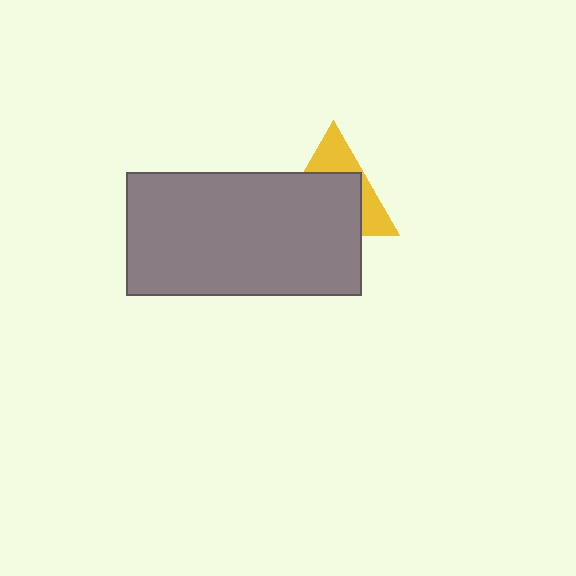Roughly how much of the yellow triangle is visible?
A small part of it is visible (roughly 37%).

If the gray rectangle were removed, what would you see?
You would see the complete yellow triangle.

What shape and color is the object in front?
The object in front is a gray rectangle.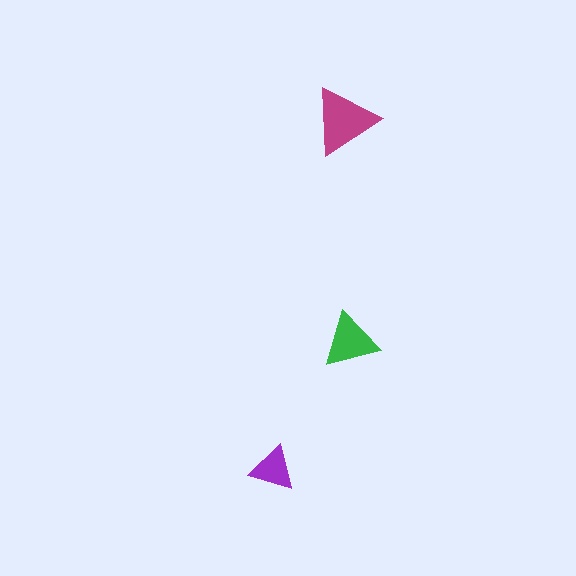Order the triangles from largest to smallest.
the magenta one, the green one, the purple one.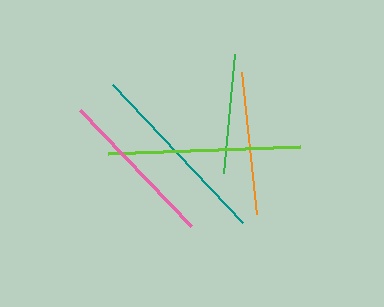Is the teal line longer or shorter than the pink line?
The teal line is longer than the pink line.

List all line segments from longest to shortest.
From longest to shortest: lime, teal, pink, orange, green.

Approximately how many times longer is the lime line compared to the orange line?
The lime line is approximately 1.3 times the length of the orange line.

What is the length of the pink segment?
The pink segment is approximately 161 pixels long.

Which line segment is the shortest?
The green line is the shortest at approximately 120 pixels.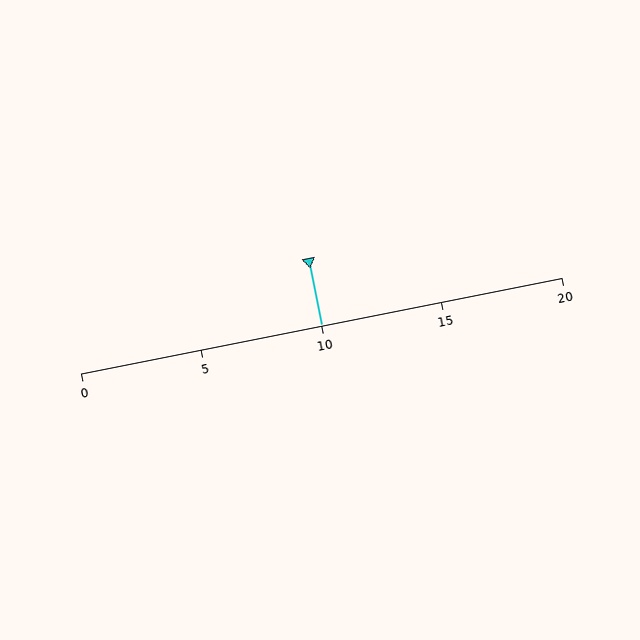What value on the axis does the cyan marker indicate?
The marker indicates approximately 10.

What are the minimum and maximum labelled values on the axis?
The axis runs from 0 to 20.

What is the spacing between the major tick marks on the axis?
The major ticks are spaced 5 apart.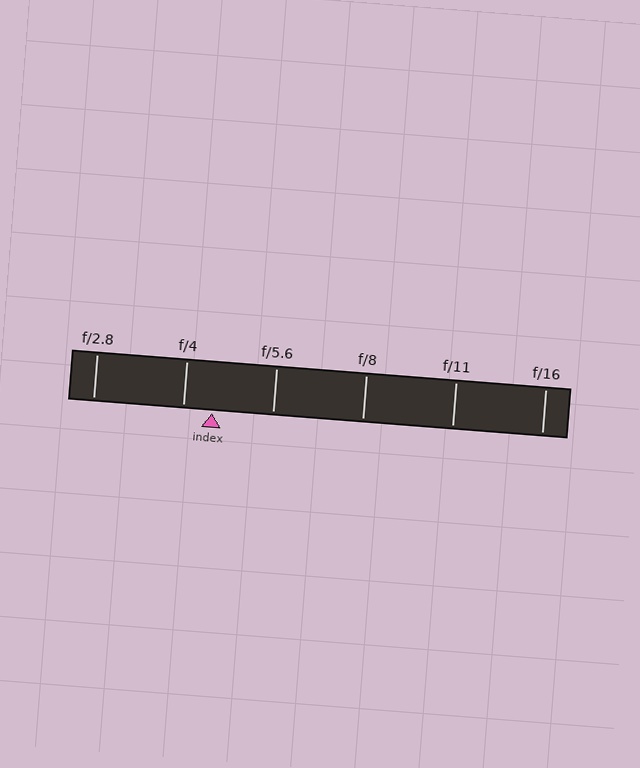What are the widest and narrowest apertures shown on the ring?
The widest aperture shown is f/2.8 and the narrowest is f/16.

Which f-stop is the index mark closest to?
The index mark is closest to f/4.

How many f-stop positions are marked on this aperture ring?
There are 6 f-stop positions marked.